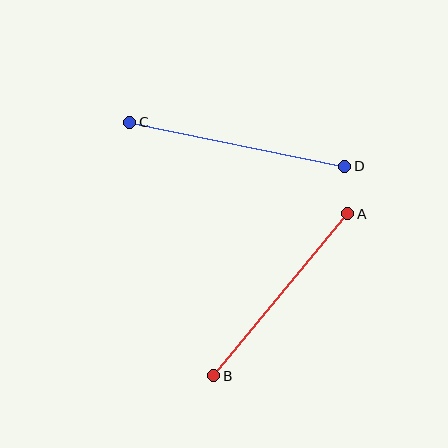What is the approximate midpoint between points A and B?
The midpoint is at approximately (281, 295) pixels.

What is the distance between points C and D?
The distance is approximately 219 pixels.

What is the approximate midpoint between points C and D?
The midpoint is at approximately (237, 144) pixels.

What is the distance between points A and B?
The distance is approximately 210 pixels.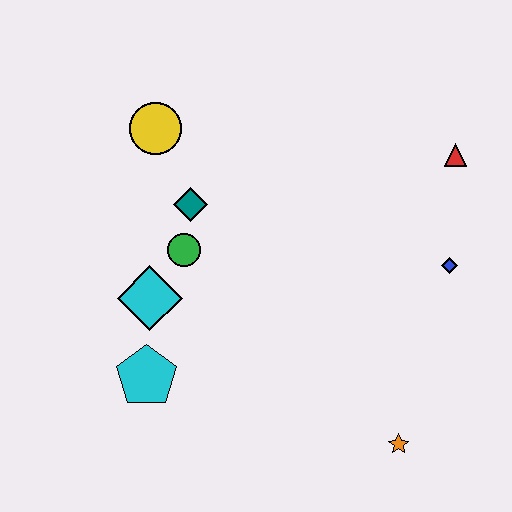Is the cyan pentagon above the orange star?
Yes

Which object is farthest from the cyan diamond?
The red triangle is farthest from the cyan diamond.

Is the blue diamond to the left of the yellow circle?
No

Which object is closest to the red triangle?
The blue diamond is closest to the red triangle.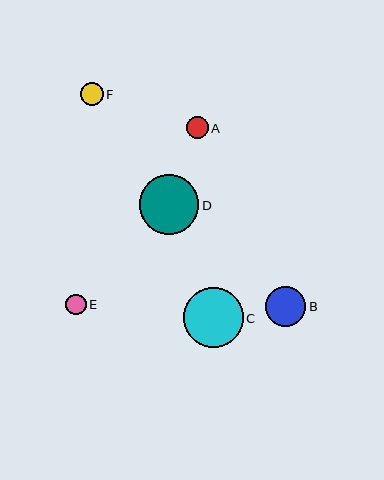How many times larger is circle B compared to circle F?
Circle B is approximately 1.7 times the size of circle F.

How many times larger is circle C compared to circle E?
Circle C is approximately 3.0 times the size of circle E.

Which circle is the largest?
Circle C is the largest with a size of approximately 60 pixels.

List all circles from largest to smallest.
From largest to smallest: C, D, B, F, A, E.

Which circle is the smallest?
Circle E is the smallest with a size of approximately 20 pixels.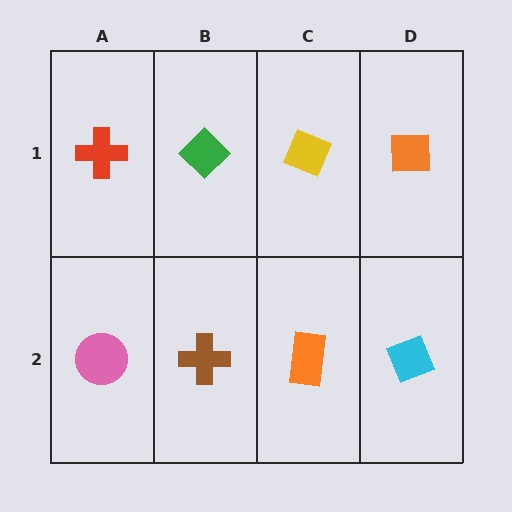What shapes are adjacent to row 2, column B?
A green diamond (row 1, column B), a pink circle (row 2, column A), an orange rectangle (row 2, column C).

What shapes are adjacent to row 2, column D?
An orange square (row 1, column D), an orange rectangle (row 2, column C).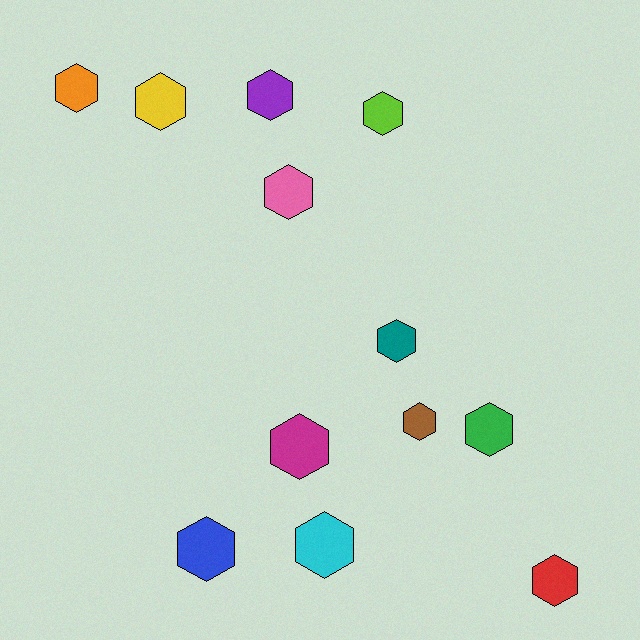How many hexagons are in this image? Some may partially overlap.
There are 12 hexagons.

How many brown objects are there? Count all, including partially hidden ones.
There is 1 brown object.